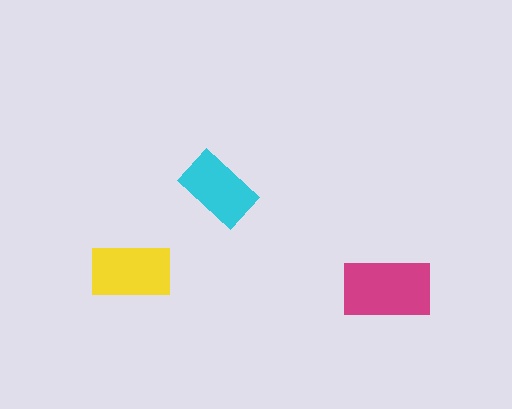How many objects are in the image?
There are 3 objects in the image.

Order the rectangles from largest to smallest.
the magenta one, the yellow one, the cyan one.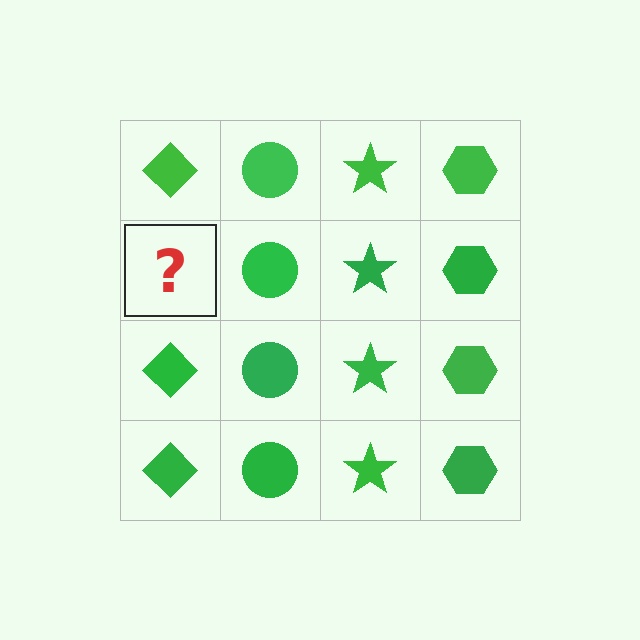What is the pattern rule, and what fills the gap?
The rule is that each column has a consistent shape. The gap should be filled with a green diamond.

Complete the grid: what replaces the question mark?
The question mark should be replaced with a green diamond.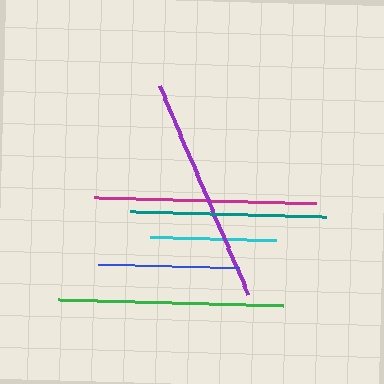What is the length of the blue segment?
The blue segment is approximately 140 pixels long.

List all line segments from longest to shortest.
From longest to shortest: purple, green, magenta, teal, blue, cyan.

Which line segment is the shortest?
The cyan line is the shortest at approximately 126 pixels.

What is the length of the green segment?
The green segment is approximately 225 pixels long.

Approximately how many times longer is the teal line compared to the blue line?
The teal line is approximately 1.4 times the length of the blue line.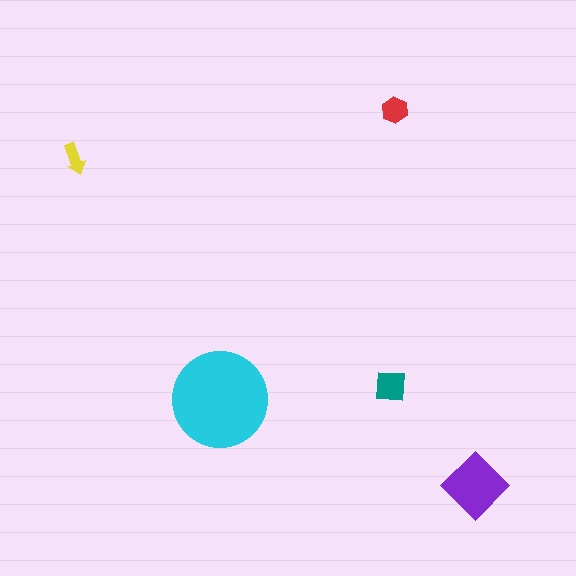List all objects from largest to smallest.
The cyan circle, the purple diamond, the teal square, the red hexagon, the yellow arrow.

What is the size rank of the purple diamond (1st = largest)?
2nd.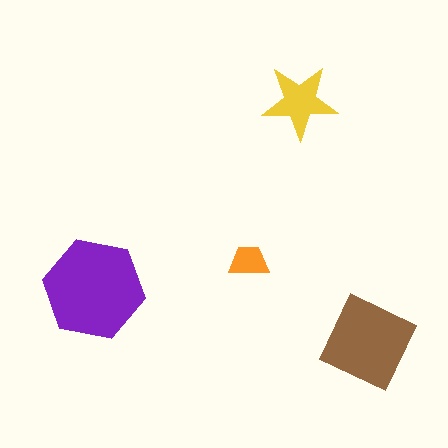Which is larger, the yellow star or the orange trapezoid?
The yellow star.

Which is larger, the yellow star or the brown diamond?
The brown diamond.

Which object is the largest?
The purple hexagon.